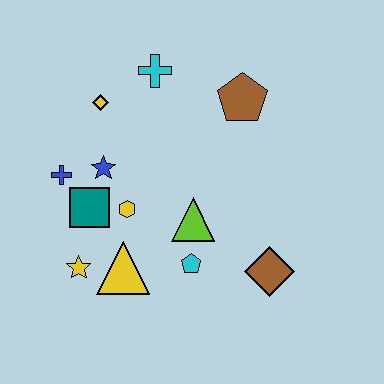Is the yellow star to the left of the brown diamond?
Yes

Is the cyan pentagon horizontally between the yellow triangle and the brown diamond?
Yes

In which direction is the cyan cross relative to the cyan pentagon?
The cyan cross is above the cyan pentagon.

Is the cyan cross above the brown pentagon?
Yes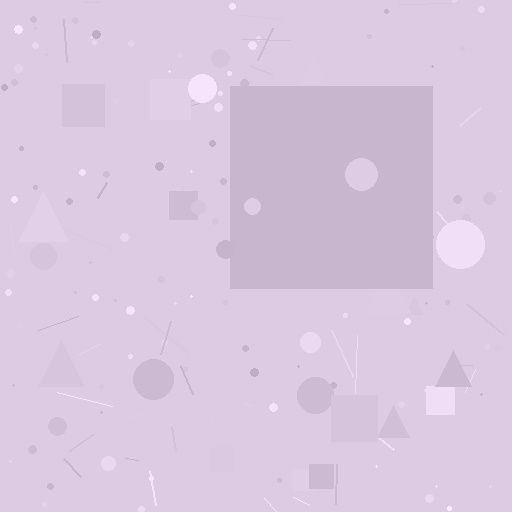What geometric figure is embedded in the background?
A square is embedded in the background.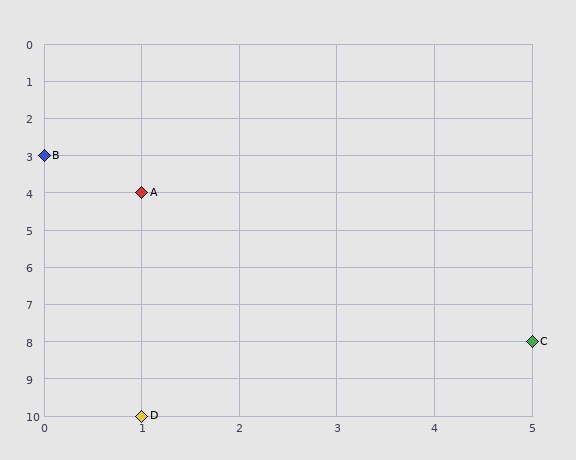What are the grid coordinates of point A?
Point A is at grid coordinates (1, 4).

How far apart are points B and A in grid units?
Points B and A are 1 column and 1 row apart (about 1.4 grid units diagonally).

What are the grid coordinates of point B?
Point B is at grid coordinates (0, 3).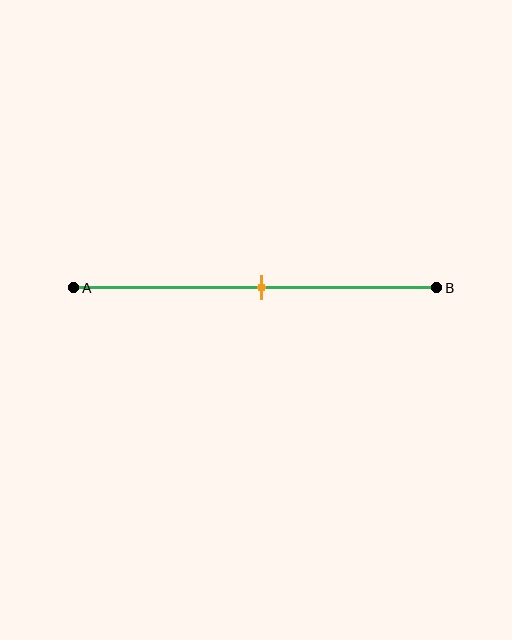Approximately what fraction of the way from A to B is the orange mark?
The orange mark is approximately 50% of the way from A to B.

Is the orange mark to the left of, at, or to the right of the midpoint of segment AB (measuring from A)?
The orange mark is approximately at the midpoint of segment AB.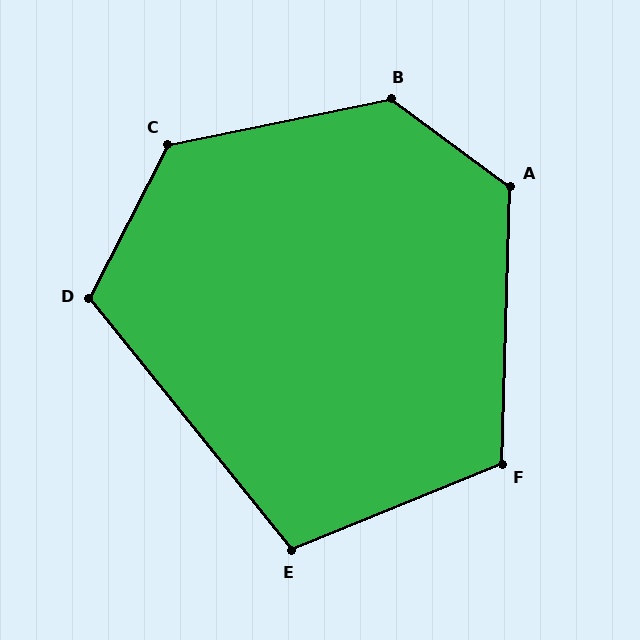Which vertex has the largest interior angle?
B, at approximately 132 degrees.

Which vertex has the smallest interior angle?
E, at approximately 107 degrees.